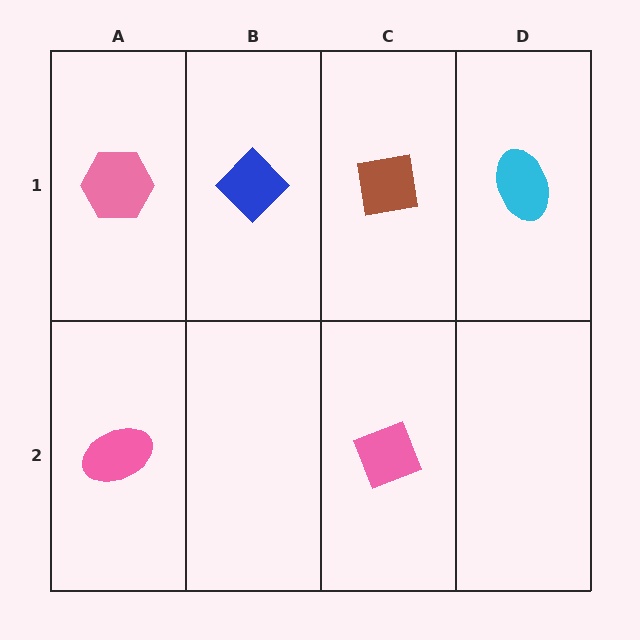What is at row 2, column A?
A pink ellipse.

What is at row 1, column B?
A blue diamond.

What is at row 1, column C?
A brown square.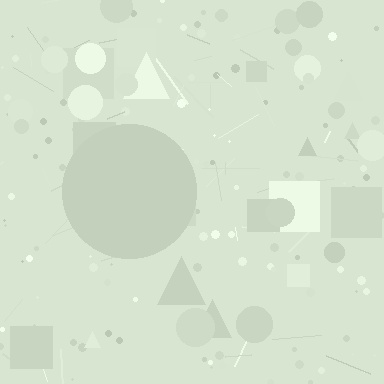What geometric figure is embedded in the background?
A circle is embedded in the background.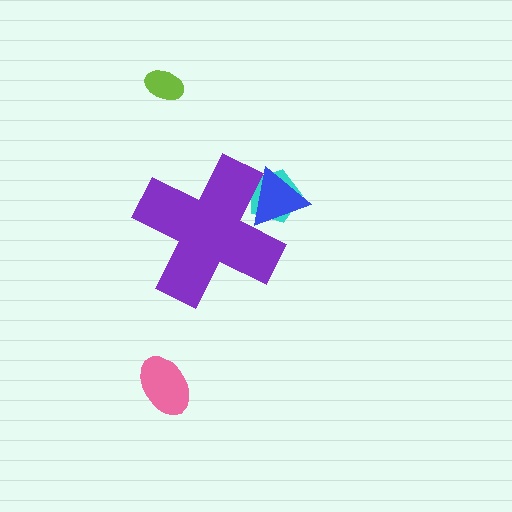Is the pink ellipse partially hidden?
No, the pink ellipse is fully visible.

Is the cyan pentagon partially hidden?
Yes, the cyan pentagon is partially hidden behind the purple cross.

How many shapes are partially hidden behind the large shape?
2 shapes are partially hidden.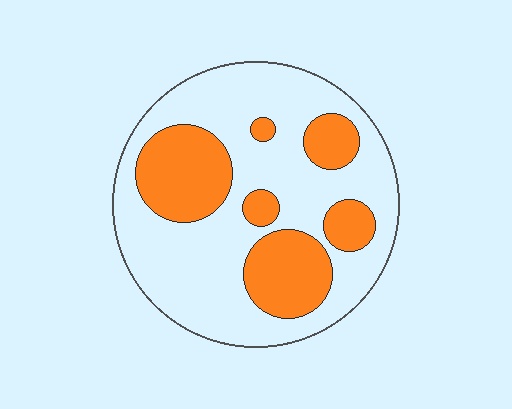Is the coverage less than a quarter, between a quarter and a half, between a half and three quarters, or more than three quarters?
Between a quarter and a half.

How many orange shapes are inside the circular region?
6.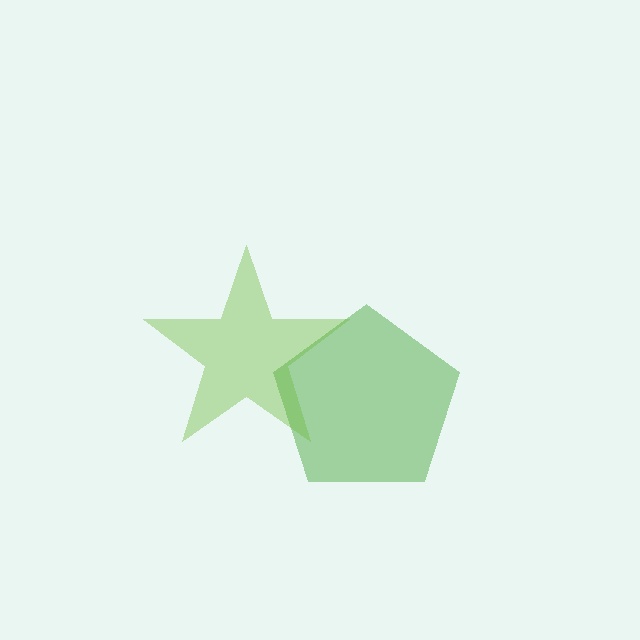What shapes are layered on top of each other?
The layered shapes are: a green pentagon, a lime star.